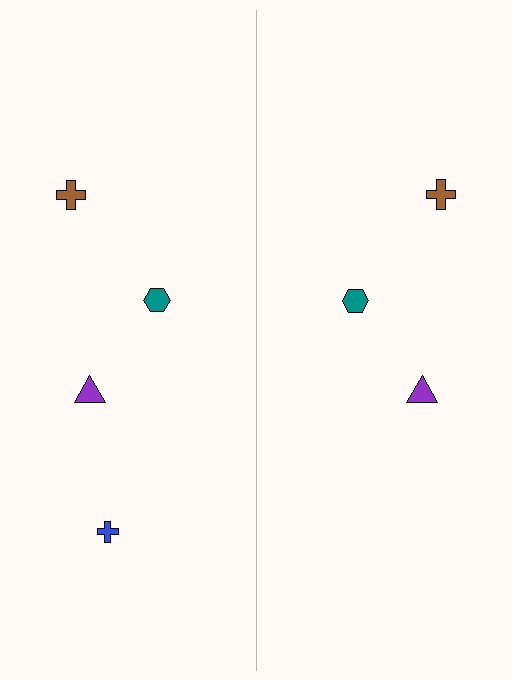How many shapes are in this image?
There are 7 shapes in this image.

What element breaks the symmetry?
A blue cross is missing from the right side.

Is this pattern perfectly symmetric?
No, the pattern is not perfectly symmetric. A blue cross is missing from the right side.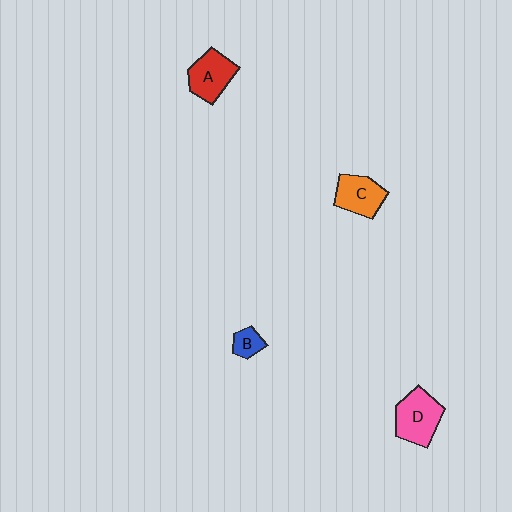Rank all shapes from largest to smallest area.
From largest to smallest: D (pink), A (red), C (orange), B (blue).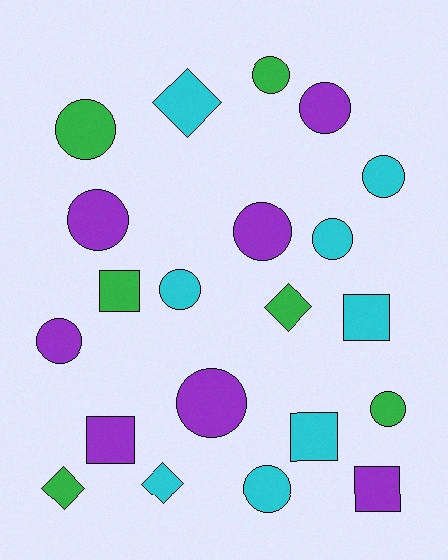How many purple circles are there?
There are 5 purple circles.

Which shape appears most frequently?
Circle, with 12 objects.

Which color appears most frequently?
Cyan, with 8 objects.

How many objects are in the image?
There are 21 objects.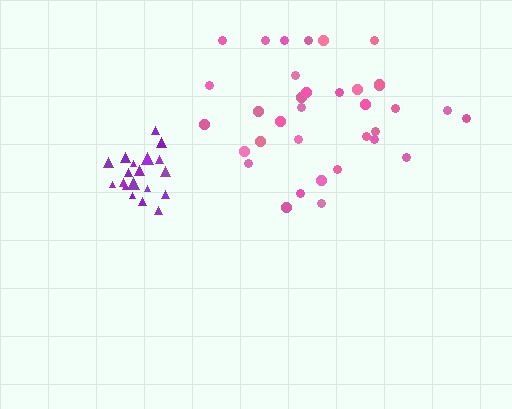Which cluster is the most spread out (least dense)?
Pink.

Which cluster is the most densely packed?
Purple.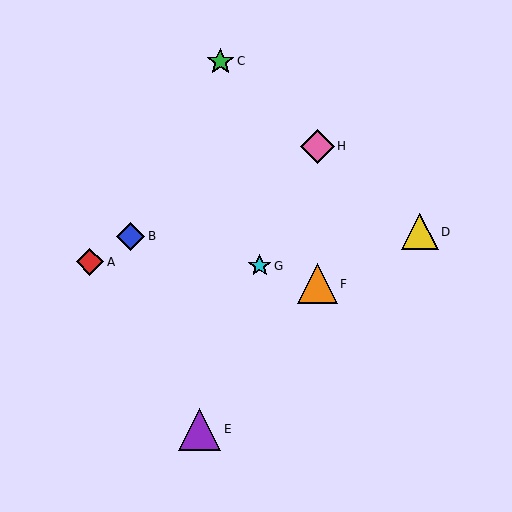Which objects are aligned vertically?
Objects F, H are aligned vertically.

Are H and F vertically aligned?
Yes, both are at x≈318.